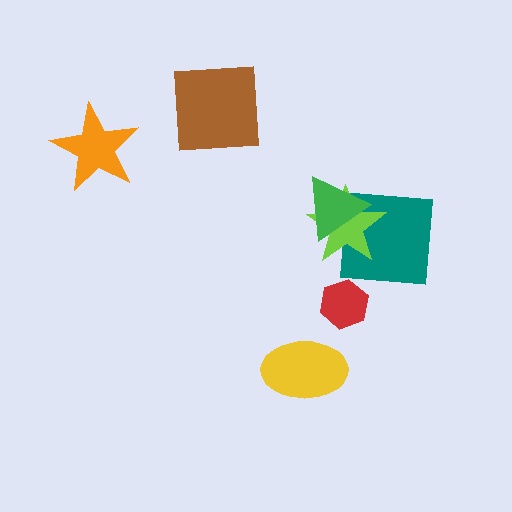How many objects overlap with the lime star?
2 objects overlap with the lime star.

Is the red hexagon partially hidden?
No, no other shape covers it.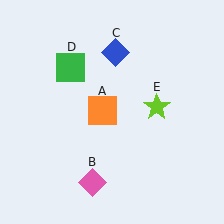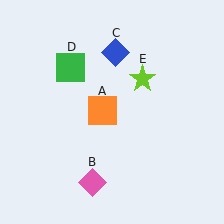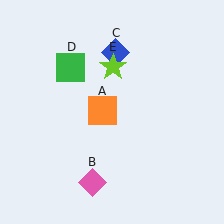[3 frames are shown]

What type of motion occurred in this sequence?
The lime star (object E) rotated counterclockwise around the center of the scene.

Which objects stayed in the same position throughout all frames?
Orange square (object A) and pink diamond (object B) and blue diamond (object C) and green square (object D) remained stationary.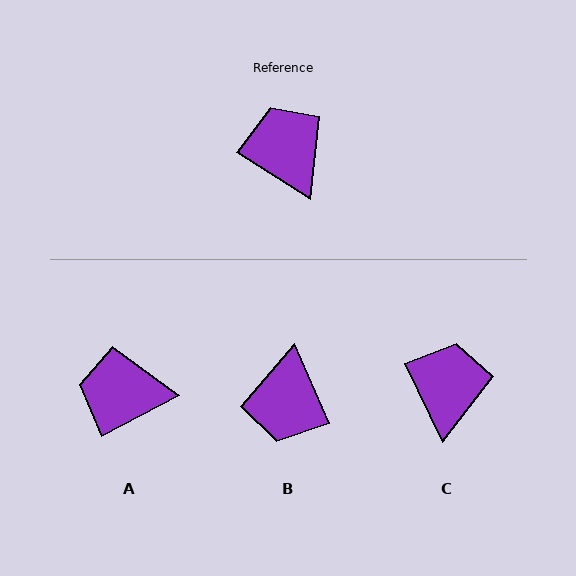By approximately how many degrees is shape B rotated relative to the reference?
Approximately 146 degrees counter-clockwise.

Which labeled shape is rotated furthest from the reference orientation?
B, about 146 degrees away.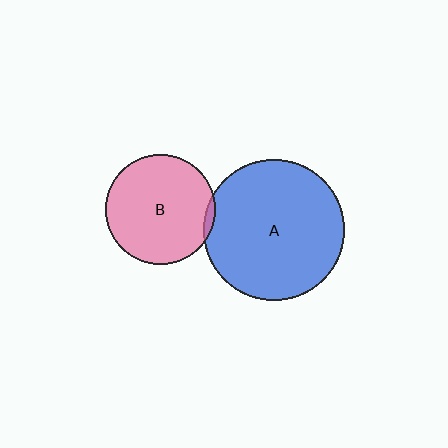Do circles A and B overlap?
Yes.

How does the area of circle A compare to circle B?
Approximately 1.6 times.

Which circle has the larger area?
Circle A (blue).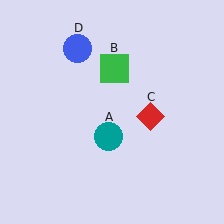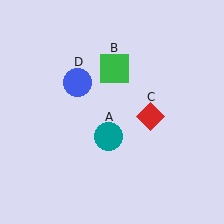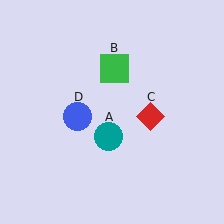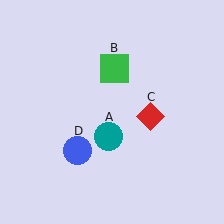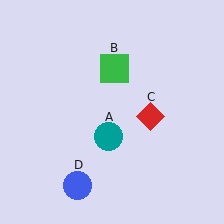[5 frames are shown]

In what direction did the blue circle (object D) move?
The blue circle (object D) moved down.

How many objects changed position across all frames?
1 object changed position: blue circle (object D).